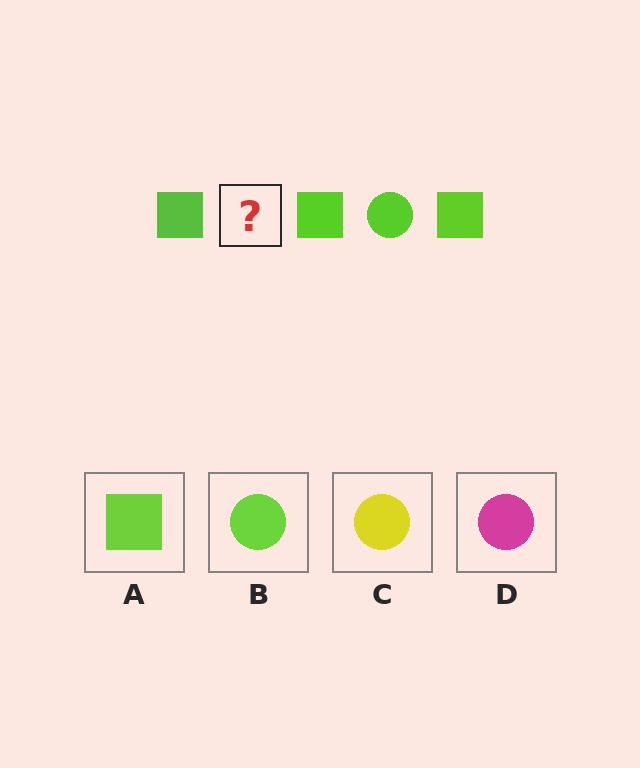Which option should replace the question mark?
Option B.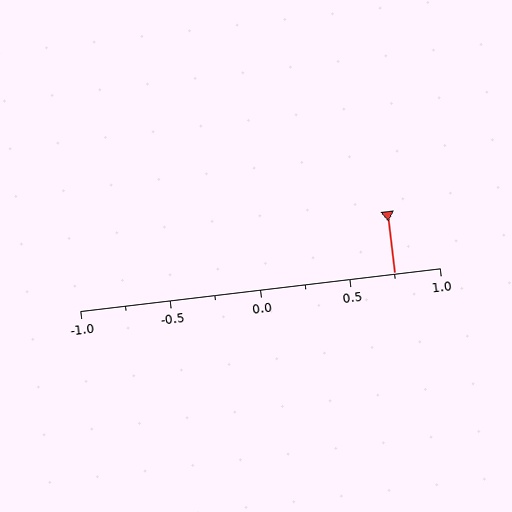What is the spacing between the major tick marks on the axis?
The major ticks are spaced 0.5 apart.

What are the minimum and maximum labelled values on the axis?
The axis runs from -1.0 to 1.0.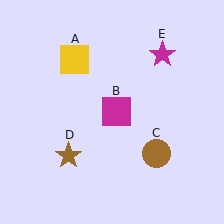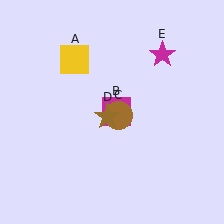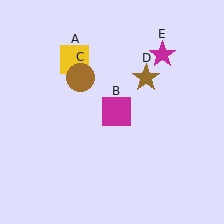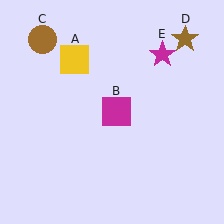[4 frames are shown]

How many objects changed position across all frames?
2 objects changed position: brown circle (object C), brown star (object D).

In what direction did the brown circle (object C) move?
The brown circle (object C) moved up and to the left.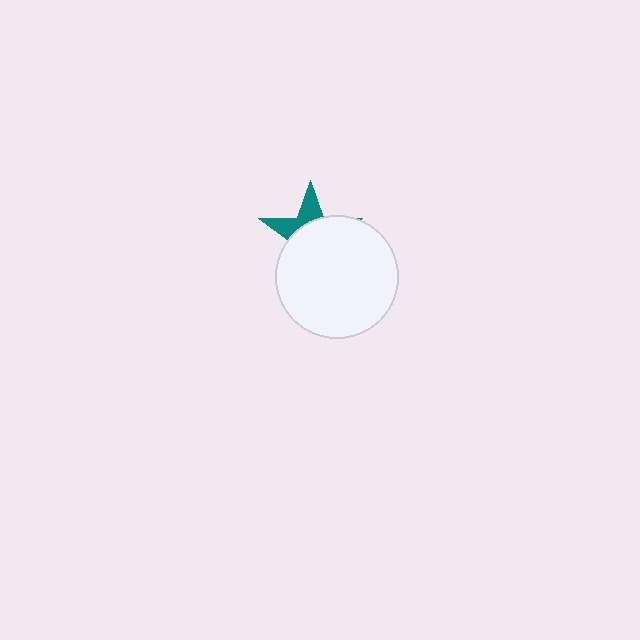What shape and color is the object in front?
The object in front is a white circle.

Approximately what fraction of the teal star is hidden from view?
Roughly 68% of the teal star is hidden behind the white circle.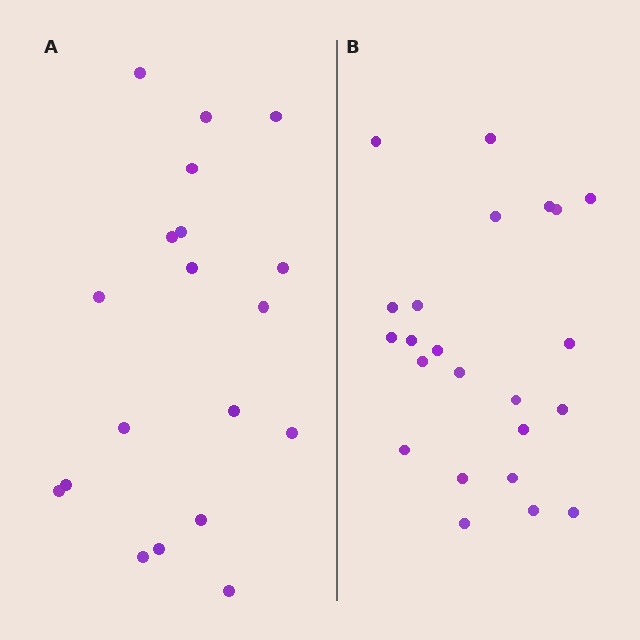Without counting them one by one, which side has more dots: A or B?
Region B (the right region) has more dots.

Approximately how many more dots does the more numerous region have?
Region B has about 4 more dots than region A.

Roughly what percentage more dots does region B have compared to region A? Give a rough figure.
About 20% more.